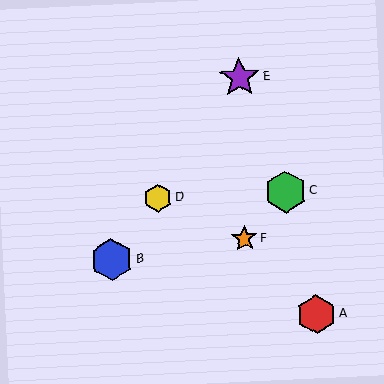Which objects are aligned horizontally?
Objects C, D are aligned horizontally.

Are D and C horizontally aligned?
Yes, both are at y≈198.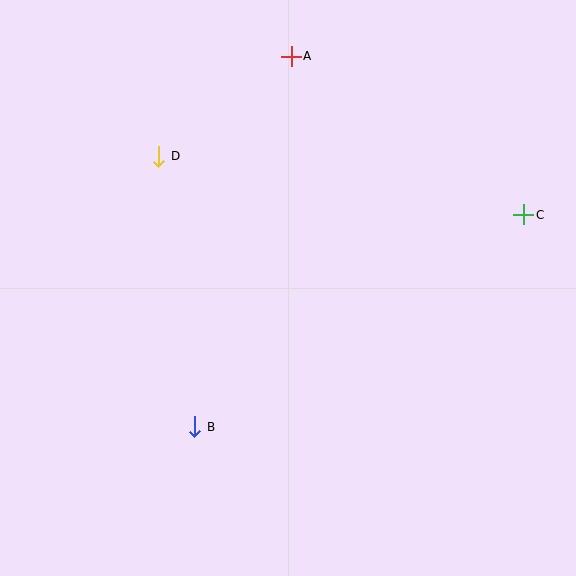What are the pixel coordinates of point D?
Point D is at (159, 156).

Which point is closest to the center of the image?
Point B at (195, 427) is closest to the center.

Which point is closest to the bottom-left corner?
Point B is closest to the bottom-left corner.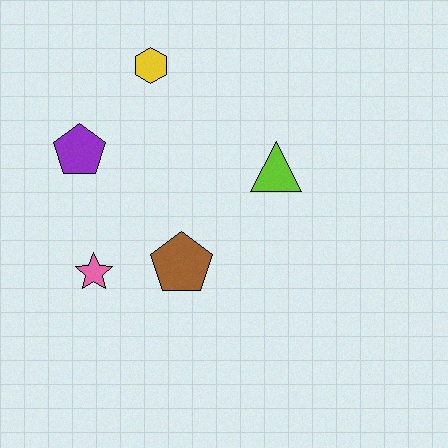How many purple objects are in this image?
There is 1 purple object.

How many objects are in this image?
There are 5 objects.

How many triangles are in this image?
There is 1 triangle.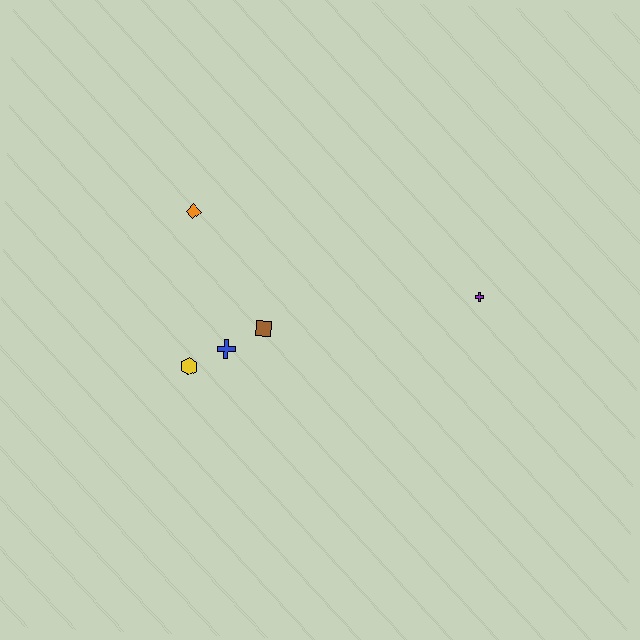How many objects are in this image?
There are 5 objects.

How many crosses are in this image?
There are 2 crosses.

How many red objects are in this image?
There are no red objects.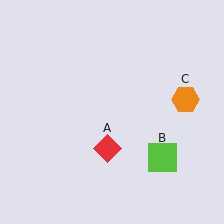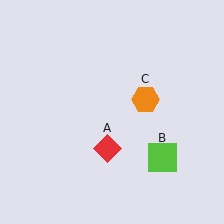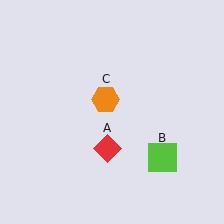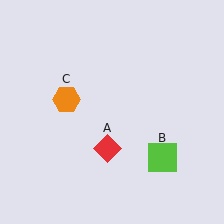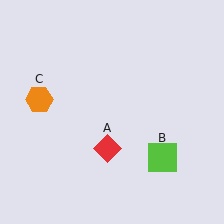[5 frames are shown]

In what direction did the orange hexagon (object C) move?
The orange hexagon (object C) moved left.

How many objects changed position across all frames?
1 object changed position: orange hexagon (object C).